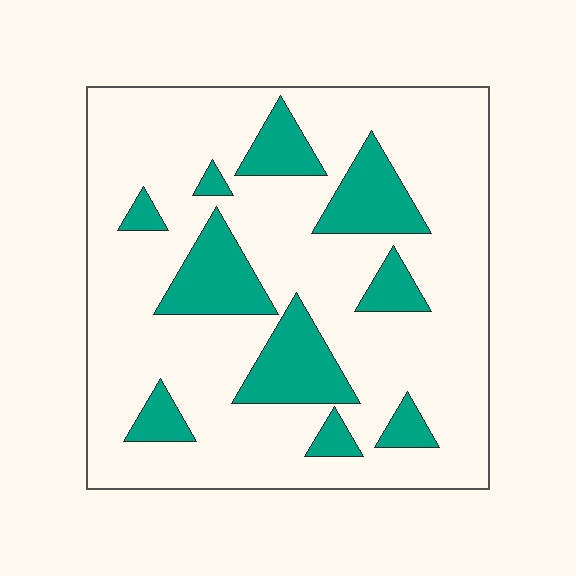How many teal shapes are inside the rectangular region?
10.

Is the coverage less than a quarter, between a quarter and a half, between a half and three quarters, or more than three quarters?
Less than a quarter.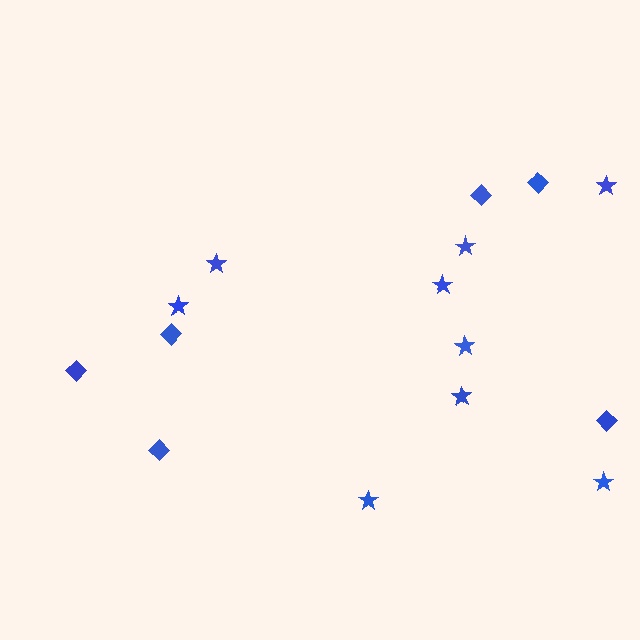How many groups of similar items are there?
There are 2 groups: one group of diamonds (6) and one group of stars (9).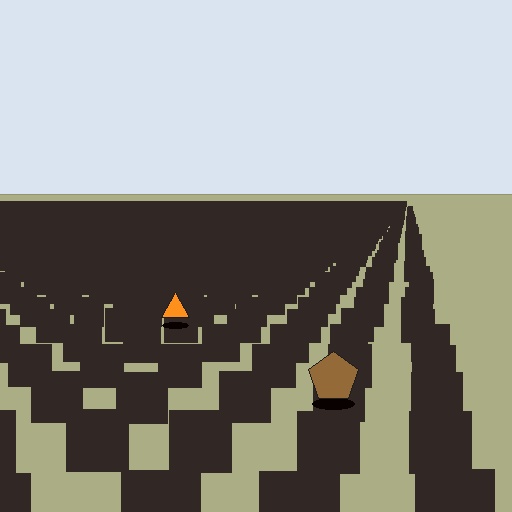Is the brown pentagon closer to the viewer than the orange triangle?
Yes. The brown pentagon is closer — you can tell from the texture gradient: the ground texture is coarser near it.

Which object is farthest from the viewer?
The orange triangle is farthest from the viewer. It appears smaller and the ground texture around it is denser.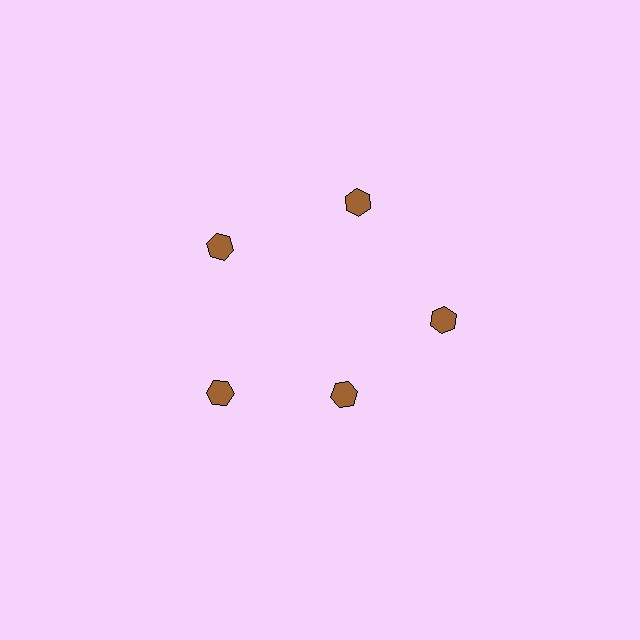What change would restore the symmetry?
The symmetry would be restored by moving it outward, back onto the ring so that all 5 hexagons sit at equal angles and equal distance from the center.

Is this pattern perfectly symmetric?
No. The 5 brown hexagons are arranged in a ring, but one element near the 5 o'clock position is pulled inward toward the center, breaking the 5-fold rotational symmetry.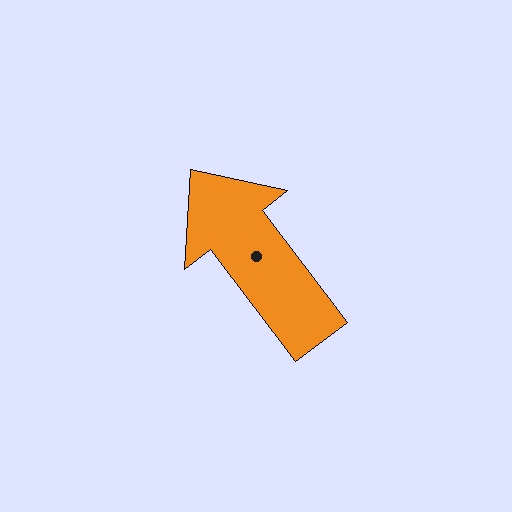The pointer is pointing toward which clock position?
Roughly 11 o'clock.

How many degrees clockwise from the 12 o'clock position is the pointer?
Approximately 323 degrees.